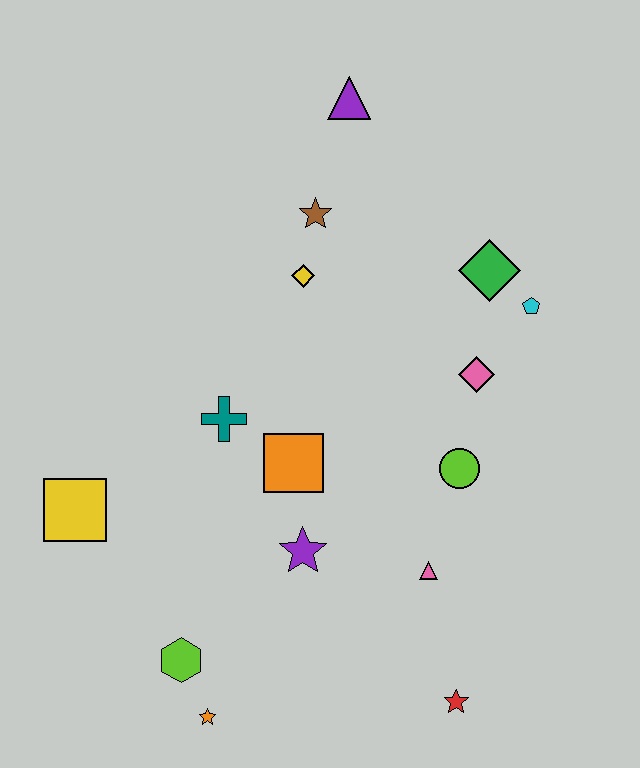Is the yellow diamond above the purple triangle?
No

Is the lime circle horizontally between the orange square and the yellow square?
No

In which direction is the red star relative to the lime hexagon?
The red star is to the right of the lime hexagon.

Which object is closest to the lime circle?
The pink diamond is closest to the lime circle.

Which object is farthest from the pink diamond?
The orange star is farthest from the pink diamond.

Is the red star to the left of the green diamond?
Yes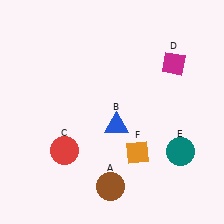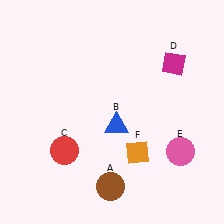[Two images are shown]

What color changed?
The circle (E) changed from teal in Image 1 to pink in Image 2.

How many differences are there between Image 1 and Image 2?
There is 1 difference between the two images.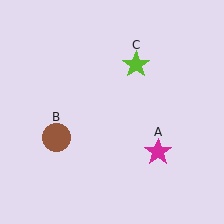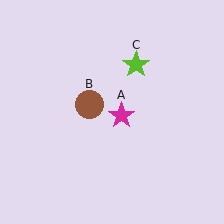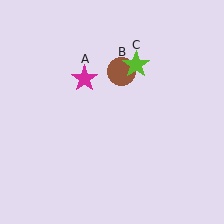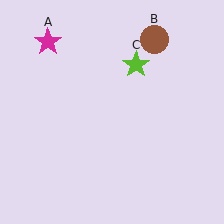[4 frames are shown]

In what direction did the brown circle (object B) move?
The brown circle (object B) moved up and to the right.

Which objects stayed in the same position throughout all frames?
Lime star (object C) remained stationary.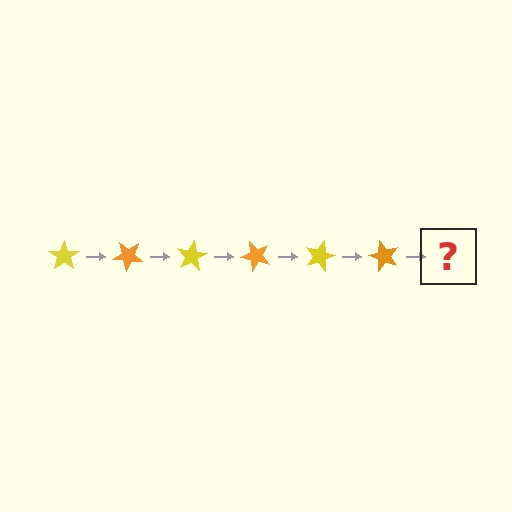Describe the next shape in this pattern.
It should be a yellow star, rotated 240 degrees from the start.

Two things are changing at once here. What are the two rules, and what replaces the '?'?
The two rules are that it rotates 40 degrees each step and the color cycles through yellow and orange. The '?' should be a yellow star, rotated 240 degrees from the start.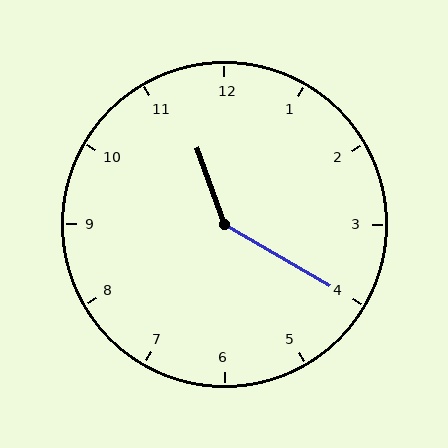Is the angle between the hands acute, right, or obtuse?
It is obtuse.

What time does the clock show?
11:20.